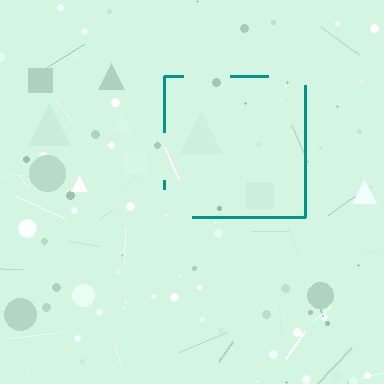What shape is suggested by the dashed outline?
The dashed outline suggests a square.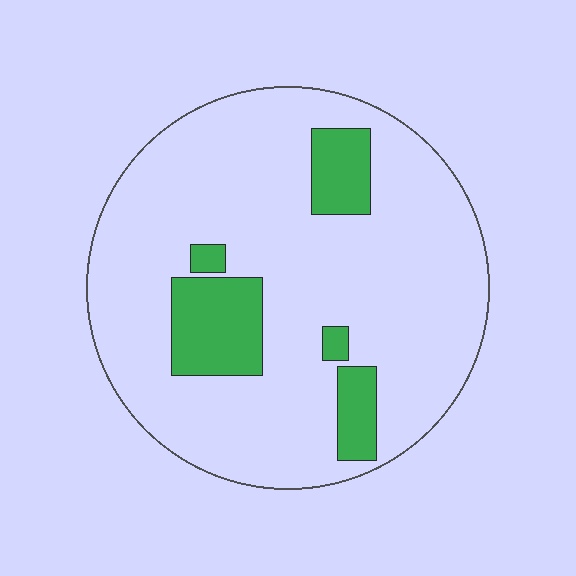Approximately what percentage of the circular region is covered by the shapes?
Approximately 15%.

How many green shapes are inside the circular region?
5.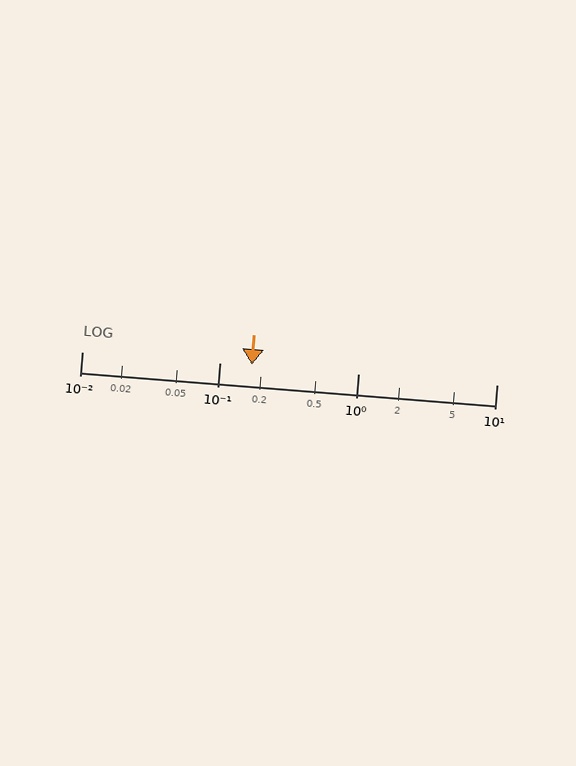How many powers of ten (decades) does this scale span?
The scale spans 3 decades, from 0.01 to 10.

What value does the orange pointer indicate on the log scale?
The pointer indicates approximately 0.17.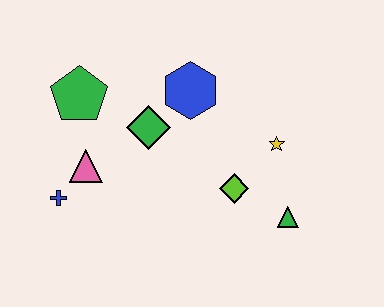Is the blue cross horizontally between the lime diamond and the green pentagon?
No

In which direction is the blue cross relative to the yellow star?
The blue cross is to the left of the yellow star.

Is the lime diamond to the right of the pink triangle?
Yes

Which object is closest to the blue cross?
The pink triangle is closest to the blue cross.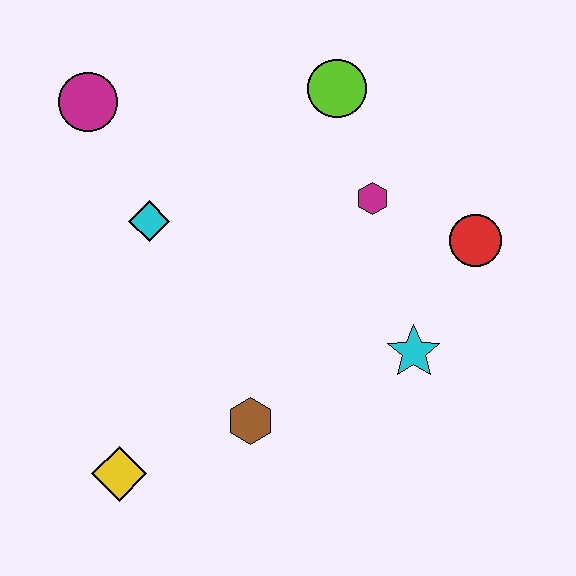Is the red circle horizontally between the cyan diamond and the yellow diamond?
No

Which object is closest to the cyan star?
The red circle is closest to the cyan star.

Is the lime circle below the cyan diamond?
No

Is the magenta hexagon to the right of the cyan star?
No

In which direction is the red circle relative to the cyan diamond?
The red circle is to the right of the cyan diamond.